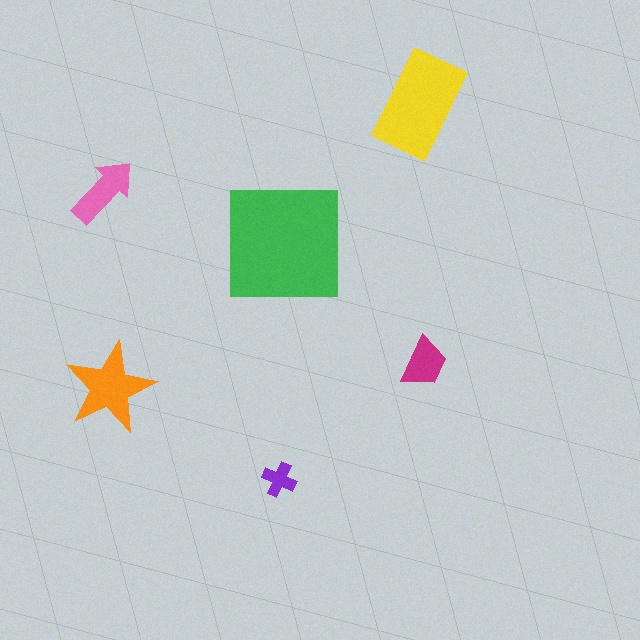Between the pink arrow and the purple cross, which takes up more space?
The pink arrow.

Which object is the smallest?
The purple cross.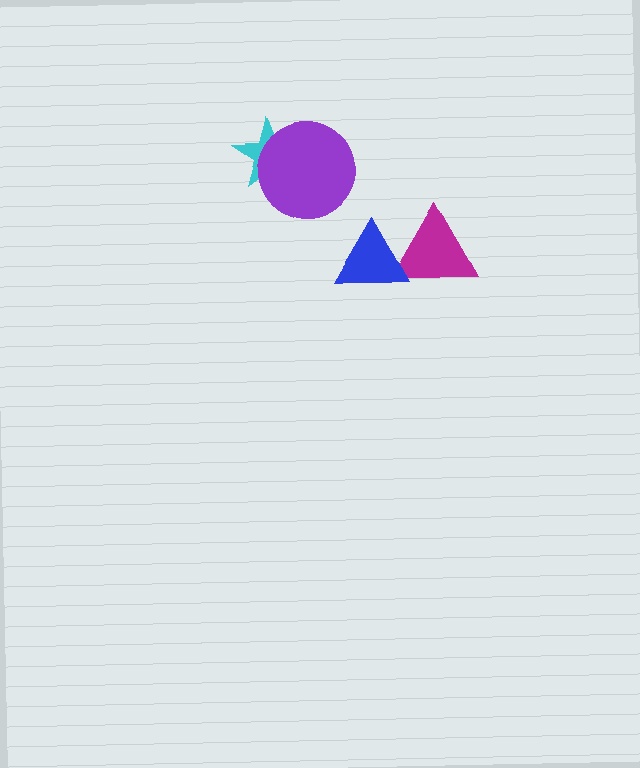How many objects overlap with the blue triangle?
1 object overlaps with the blue triangle.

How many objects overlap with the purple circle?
1 object overlaps with the purple circle.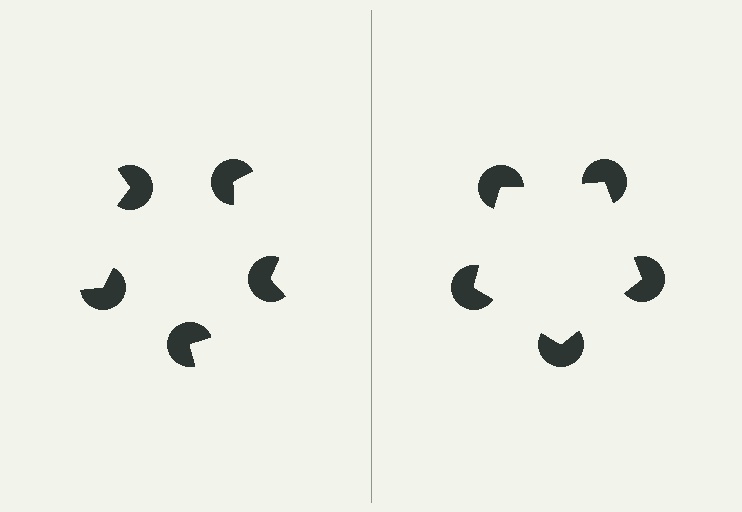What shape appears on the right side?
An illusory pentagon.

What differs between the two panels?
The pac-man discs are positioned identically on both sides; only the wedge orientations differ. On the right they align to a pentagon; on the left they are misaligned.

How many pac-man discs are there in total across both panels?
10 — 5 on each side.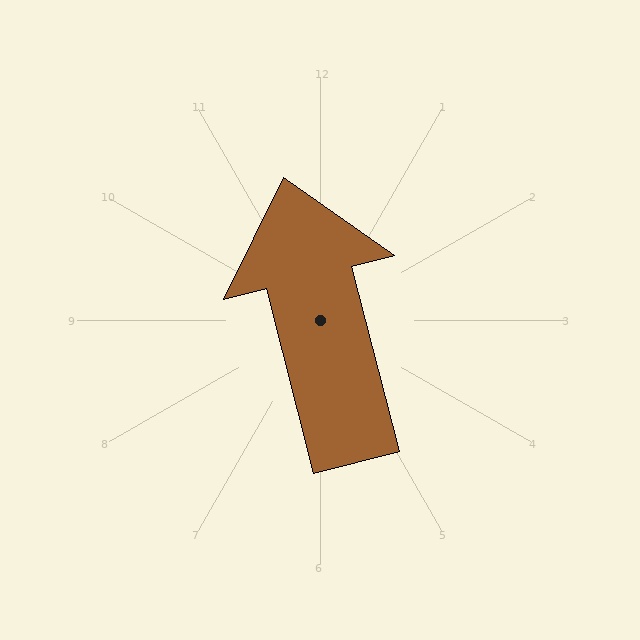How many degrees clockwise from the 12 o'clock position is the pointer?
Approximately 346 degrees.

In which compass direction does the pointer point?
North.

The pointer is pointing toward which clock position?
Roughly 12 o'clock.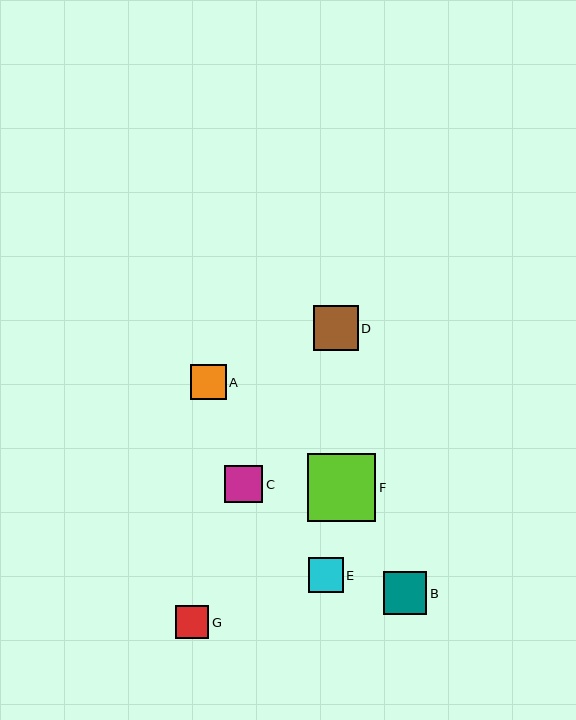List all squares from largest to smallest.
From largest to smallest: F, D, B, C, A, E, G.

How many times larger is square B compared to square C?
Square B is approximately 1.1 times the size of square C.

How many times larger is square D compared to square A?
Square D is approximately 1.3 times the size of square A.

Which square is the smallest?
Square G is the smallest with a size of approximately 33 pixels.